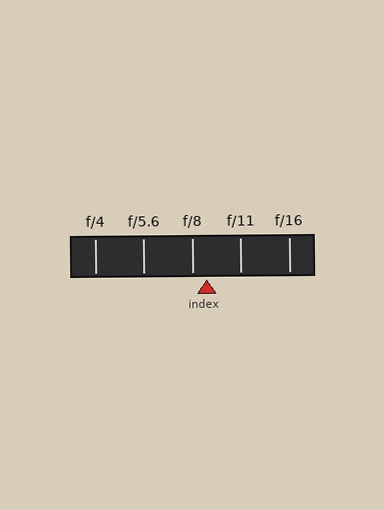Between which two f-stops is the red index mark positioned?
The index mark is between f/8 and f/11.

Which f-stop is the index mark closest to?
The index mark is closest to f/8.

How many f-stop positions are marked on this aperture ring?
There are 5 f-stop positions marked.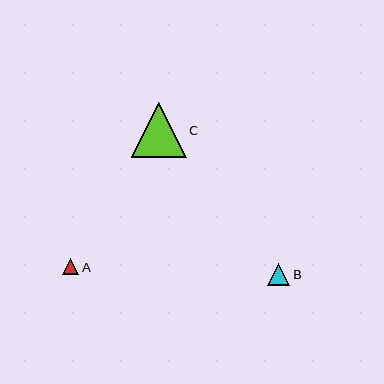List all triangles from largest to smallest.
From largest to smallest: C, B, A.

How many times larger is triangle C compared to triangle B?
Triangle C is approximately 2.4 times the size of triangle B.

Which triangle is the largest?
Triangle C is the largest with a size of approximately 55 pixels.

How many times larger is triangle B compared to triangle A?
Triangle B is approximately 1.4 times the size of triangle A.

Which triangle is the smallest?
Triangle A is the smallest with a size of approximately 16 pixels.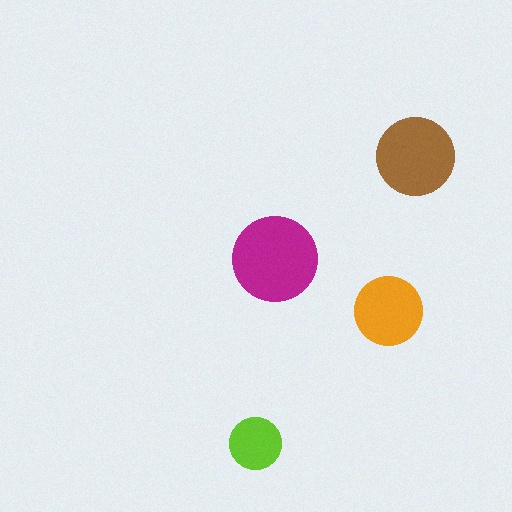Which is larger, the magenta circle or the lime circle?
The magenta one.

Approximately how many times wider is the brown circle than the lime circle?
About 1.5 times wider.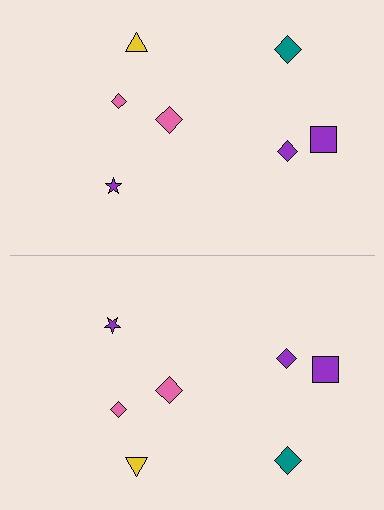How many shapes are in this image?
There are 14 shapes in this image.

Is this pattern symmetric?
Yes, this pattern has bilateral (reflection) symmetry.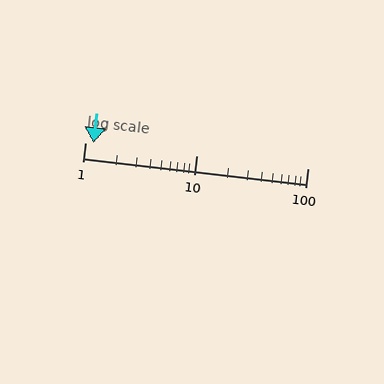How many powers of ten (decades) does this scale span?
The scale spans 2 decades, from 1 to 100.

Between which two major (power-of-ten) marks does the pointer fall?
The pointer is between 1 and 10.